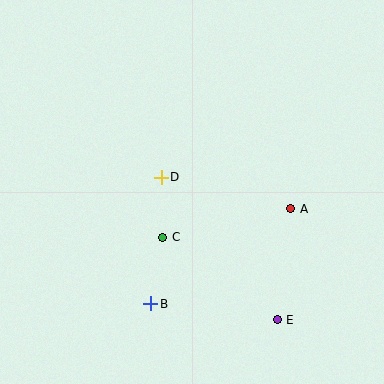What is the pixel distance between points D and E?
The distance between D and E is 184 pixels.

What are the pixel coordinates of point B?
Point B is at (151, 304).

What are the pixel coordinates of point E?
Point E is at (277, 320).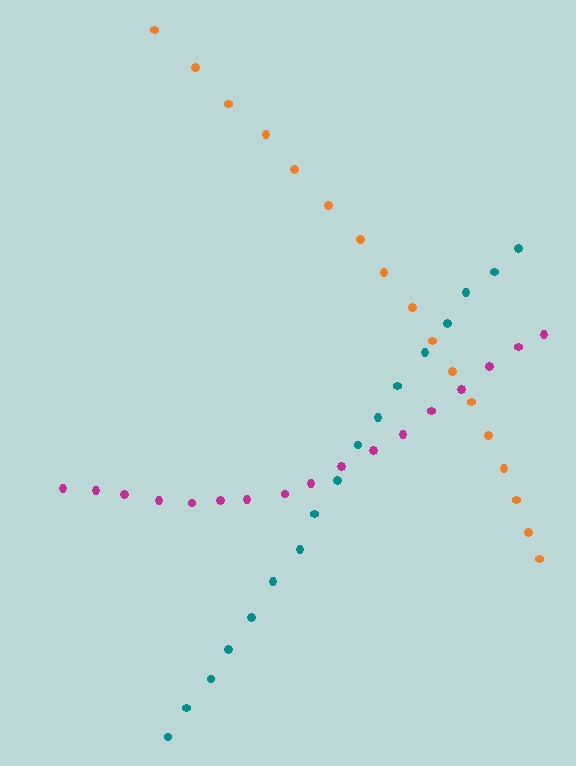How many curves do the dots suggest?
There are 3 distinct paths.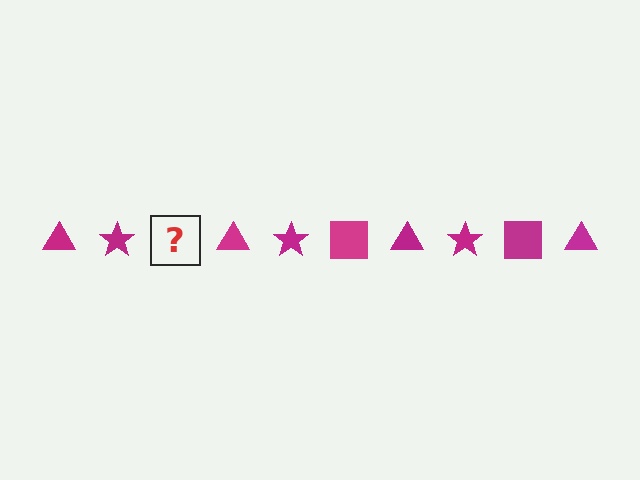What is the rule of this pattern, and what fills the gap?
The rule is that the pattern cycles through triangle, star, square shapes in magenta. The gap should be filled with a magenta square.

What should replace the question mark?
The question mark should be replaced with a magenta square.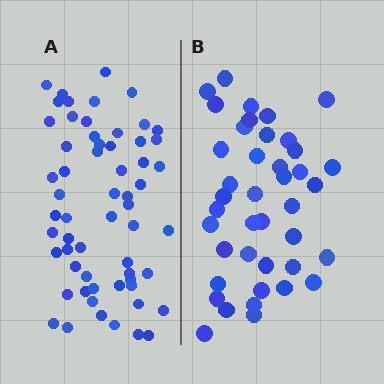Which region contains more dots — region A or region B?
Region A (the left region) has more dots.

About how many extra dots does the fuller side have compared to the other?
Region A has approximately 20 more dots than region B.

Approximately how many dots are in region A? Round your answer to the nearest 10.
About 60 dots.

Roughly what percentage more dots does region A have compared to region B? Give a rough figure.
About 45% more.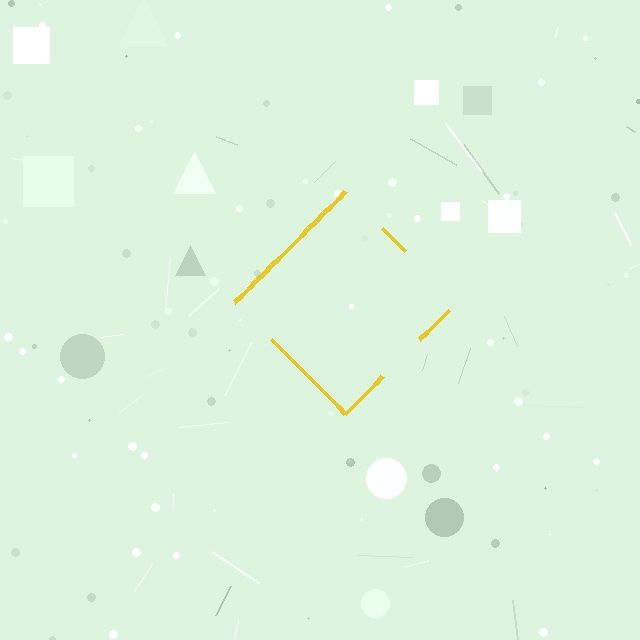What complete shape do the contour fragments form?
The contour fragments form a diamond.